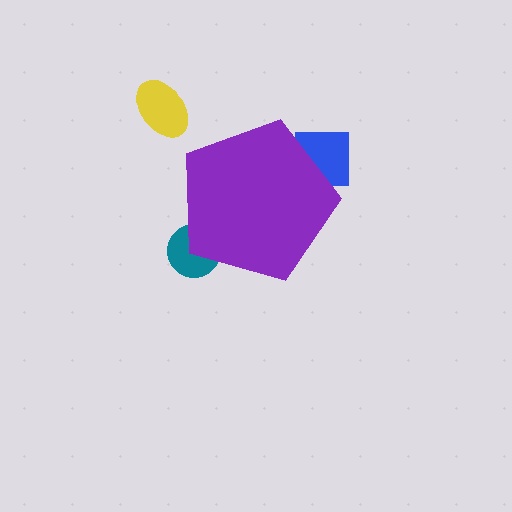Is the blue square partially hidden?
Yes, the blue square is partially hidden behind the purple pentagon.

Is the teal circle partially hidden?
Yes, the teal circle is partially hidden behind the purple pentagon.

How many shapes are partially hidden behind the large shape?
2 shapes are partially hidden.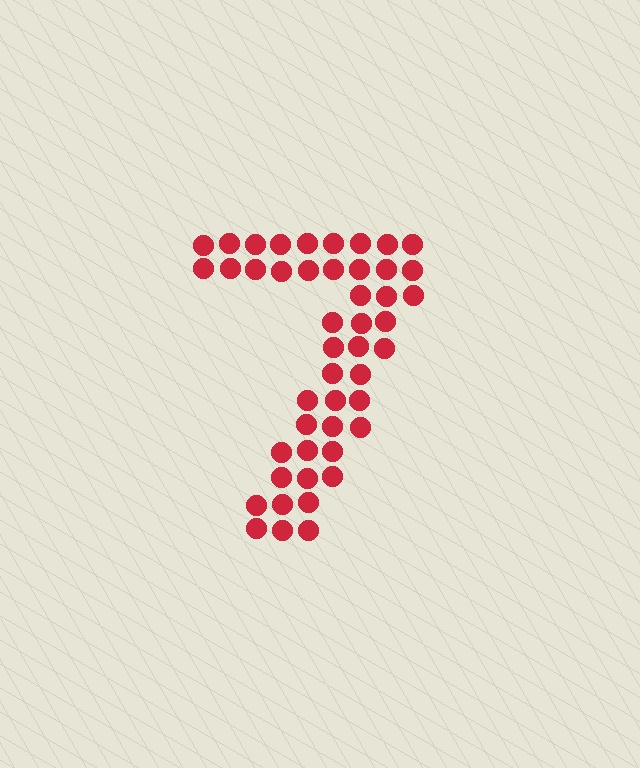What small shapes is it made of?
It is made of small circles.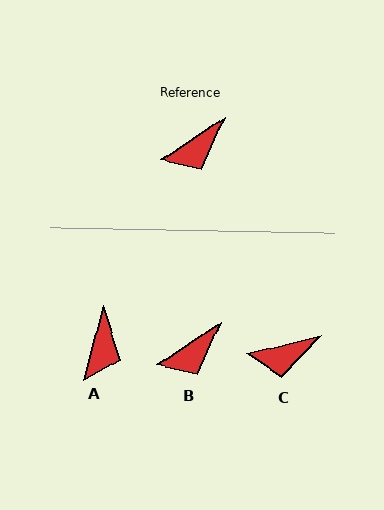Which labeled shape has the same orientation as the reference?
B.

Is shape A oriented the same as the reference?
No, it is off by about 42 degrees.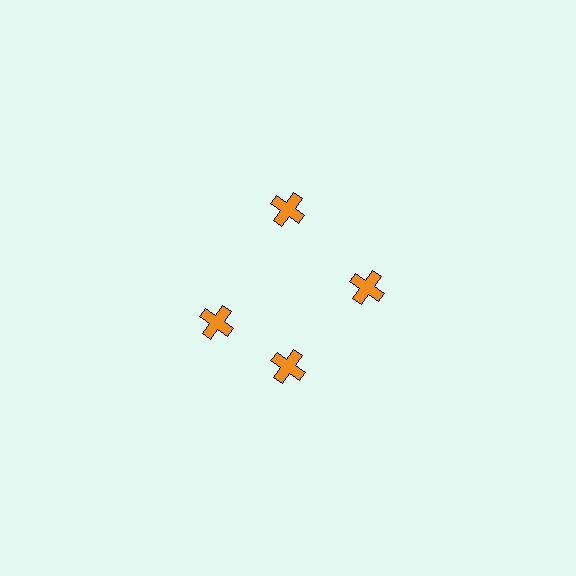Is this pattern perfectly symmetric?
No. The 4 orange crosses are arranged in a ring, but one element near the 9 o'clock position is rotated out of alignment along the ring, breaking the 4-fold rotational symmetry.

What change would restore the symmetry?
The symmetry would be restored by rotating it back into even spacing with its neighbors so that all 4 crosses sit at equal angles and equal distance from the center.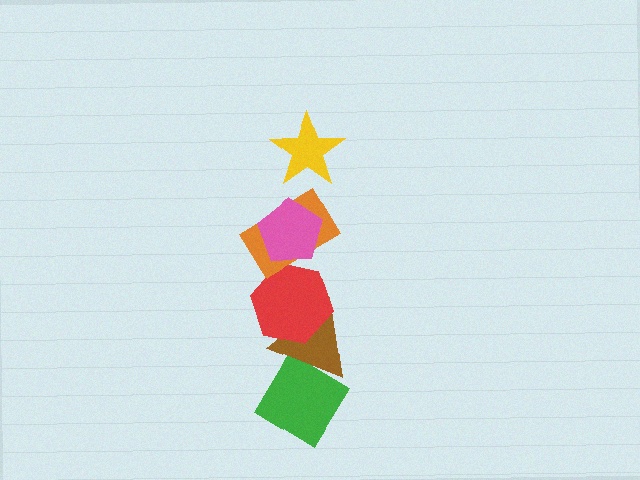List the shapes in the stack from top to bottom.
From top to bottom: the yellow star, the pink pentagon, the orange rectangle, the red hexagon, the brown triangle, the green diamond.